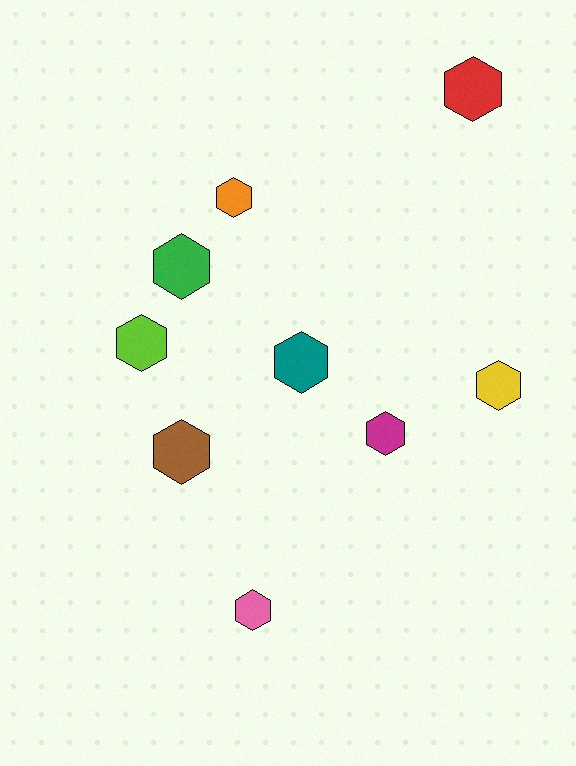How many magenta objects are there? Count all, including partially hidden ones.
There is 1 magenta object.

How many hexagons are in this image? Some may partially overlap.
There are 9 hexagons.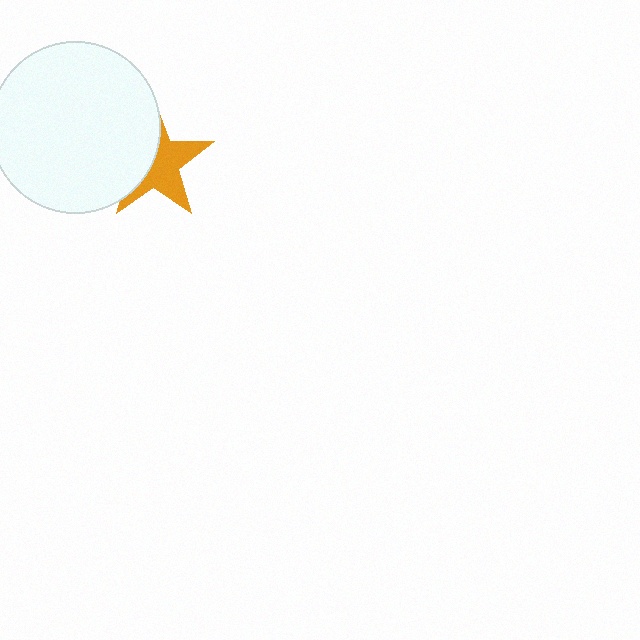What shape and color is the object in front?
The object in front is a white circle.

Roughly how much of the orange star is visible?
About half of it is visible (roughly 54%).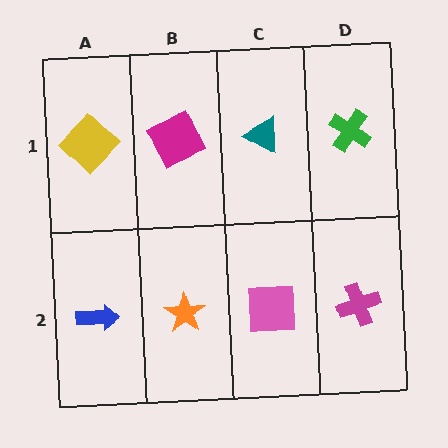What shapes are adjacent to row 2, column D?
A green cross (row 1, column D), a pink square (row 2, column C).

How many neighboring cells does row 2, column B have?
3.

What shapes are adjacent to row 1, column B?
An orange star (row 2, column B), a yellow diamond (row 1, column A), a teal triangle (row 1, column C).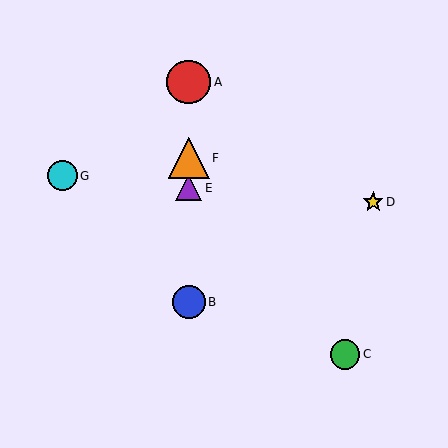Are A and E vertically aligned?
Yes, both are at x≈189.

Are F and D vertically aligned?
No, F is at x≈189 and D is at x≈373.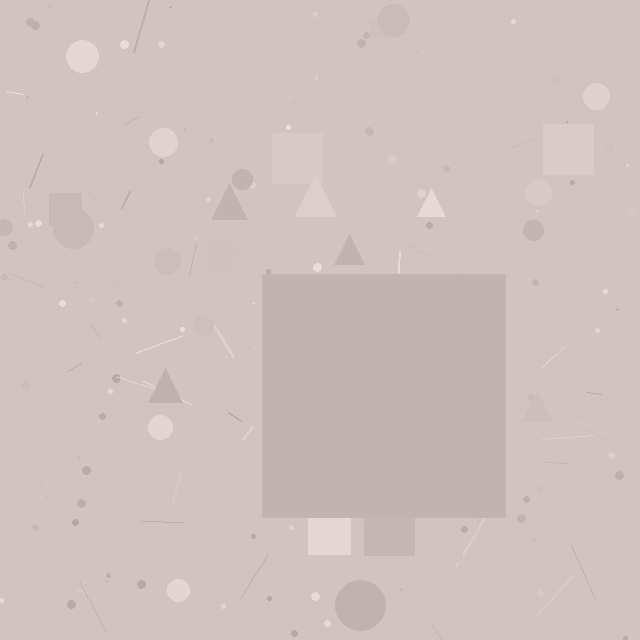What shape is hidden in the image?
A square is hidden in the image.